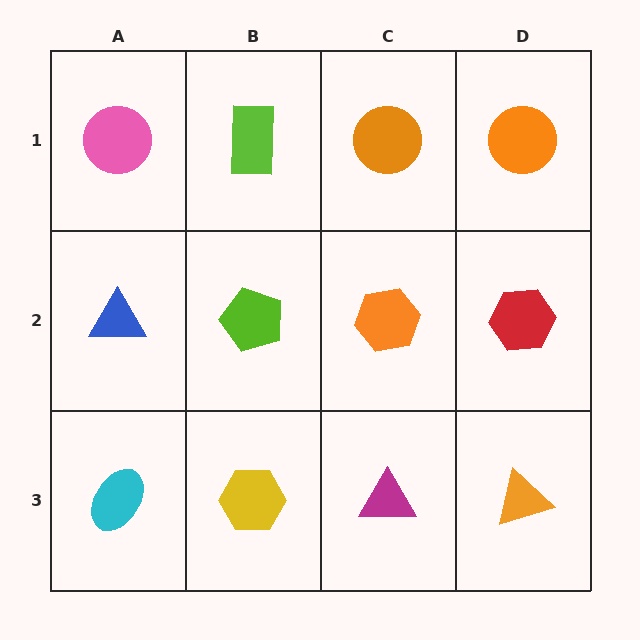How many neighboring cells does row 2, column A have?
3.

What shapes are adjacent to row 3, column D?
A red hexagon (row 2, column D), a magenta triangle (row 3, column C).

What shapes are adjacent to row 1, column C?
An orange hexagon (row 2, column C), a lime rectangle (row 1, column B), an orange circle (row 1, column D).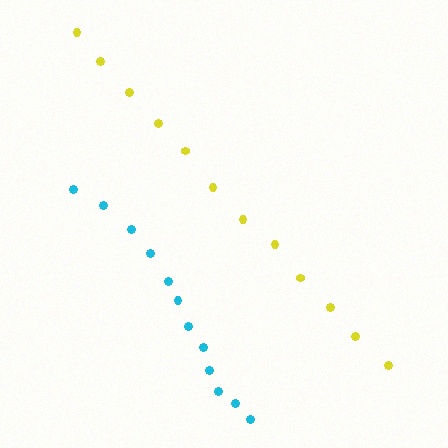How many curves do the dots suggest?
There are 2 distinct paths.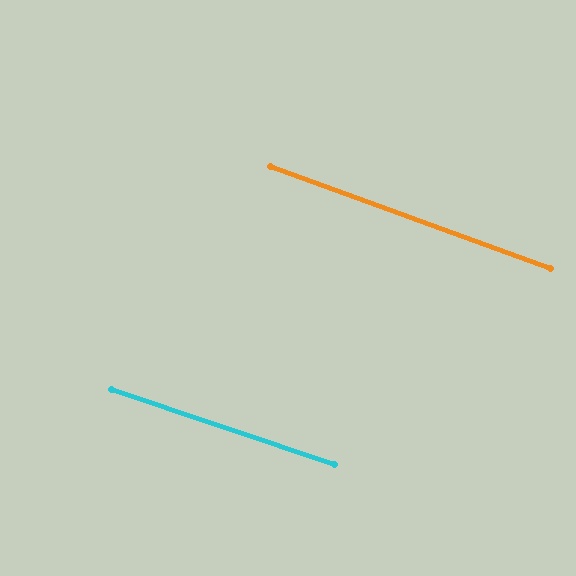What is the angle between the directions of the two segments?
Approximately 1 degree.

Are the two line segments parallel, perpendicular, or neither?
Parallel — their directions differ by only 1.4°.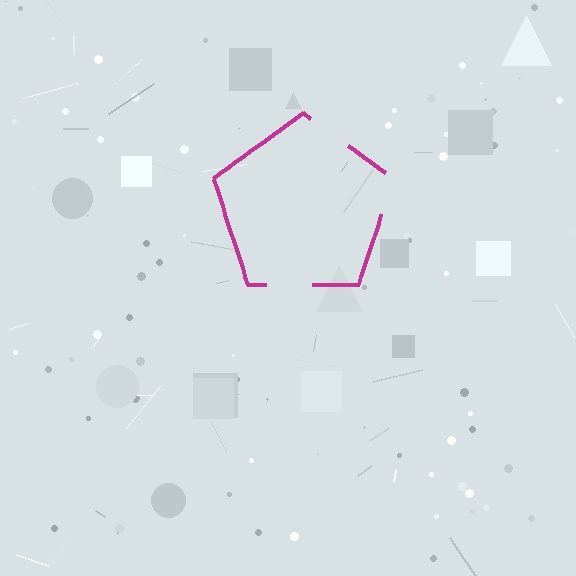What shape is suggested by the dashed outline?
The dashed outline suggests a pentagon.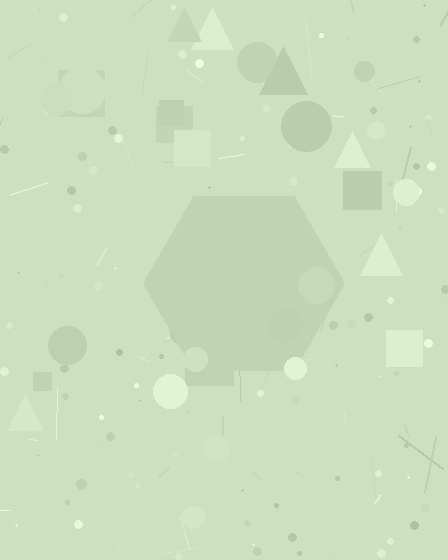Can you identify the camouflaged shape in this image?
The camouflaged shape is a hexagon.